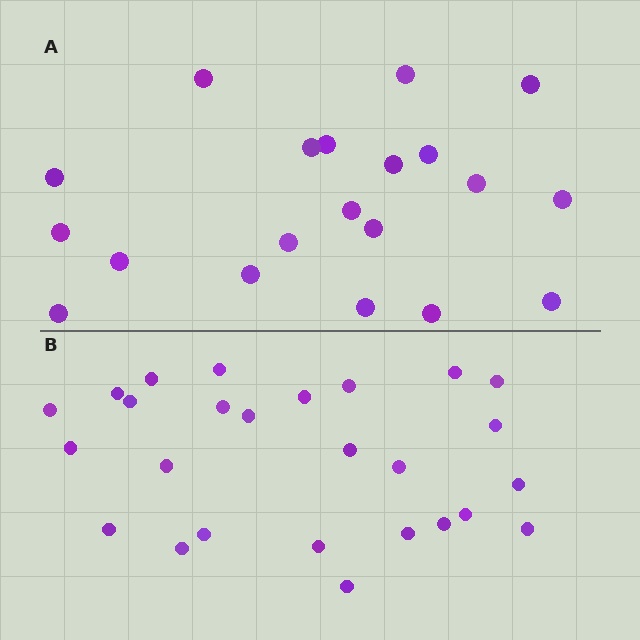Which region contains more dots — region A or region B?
Region B (the bottom region) has more dots.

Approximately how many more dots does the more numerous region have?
Region B has about 6 more dots than region A.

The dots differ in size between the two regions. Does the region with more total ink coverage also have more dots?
No. Region A has more total ink coverage because its dots are larger, but region B actually contains more individual dots. Total area can be misleading — the number of items is what matters here.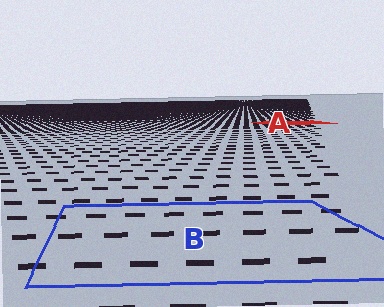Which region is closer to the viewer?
Region B is closer. The texture elements there are larger and more spread out.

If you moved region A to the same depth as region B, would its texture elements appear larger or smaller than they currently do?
They would appear larger. At a closer depth, the same texture elements are projected at a bigger on-screen size.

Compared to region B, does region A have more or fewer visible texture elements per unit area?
Region A has more texture elements per unit area — they are packed more densely because it is farther away.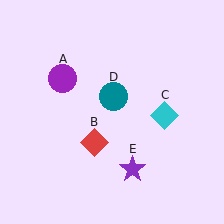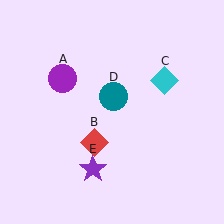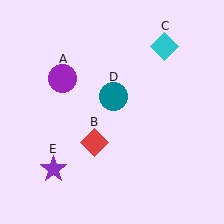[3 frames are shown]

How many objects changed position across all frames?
2 objects changed position: cyan diamond (object C), purple star (object E).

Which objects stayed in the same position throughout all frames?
Purple circle (object A) and red diamond (object B) and teal circle (object D) remained stationary.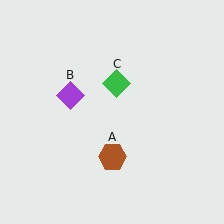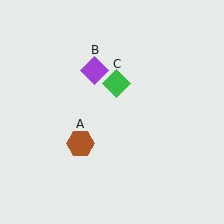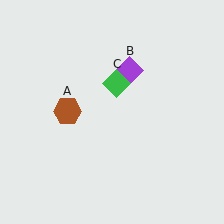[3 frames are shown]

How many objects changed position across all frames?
2 objects changed position: brown hexagon (object A), purple diamond (object B).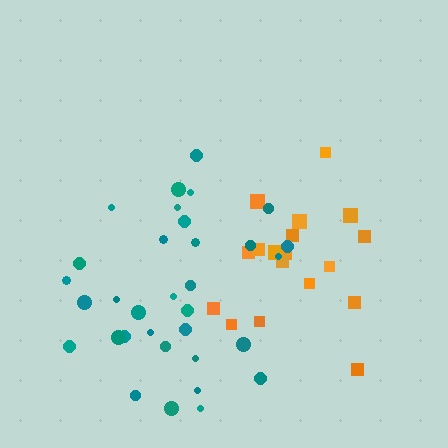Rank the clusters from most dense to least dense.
orange, teal.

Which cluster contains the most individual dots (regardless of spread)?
Teal (33).